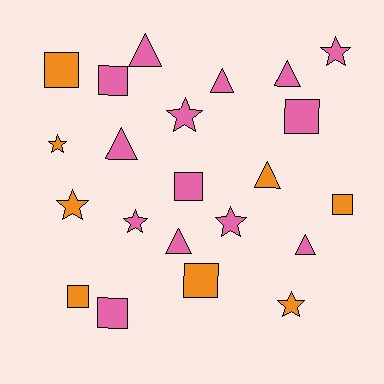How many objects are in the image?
There are 22 objects.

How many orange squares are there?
There are 4 orange squares.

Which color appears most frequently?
Pink, with 14 objects.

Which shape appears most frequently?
Square, with 8 objects.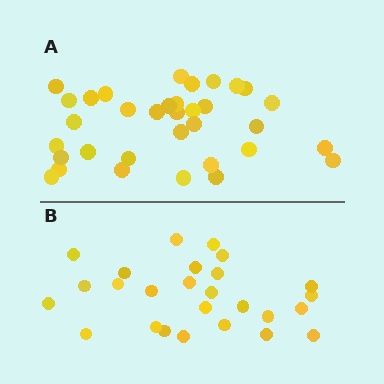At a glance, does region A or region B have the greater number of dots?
Region A (the top region) has more dots.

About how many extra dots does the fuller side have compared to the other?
Region A has roughly 8 or so more dots than region B.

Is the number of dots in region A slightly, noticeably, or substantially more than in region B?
Region A has noticeably more, but not dramatically so. The ratio is roughly 1.3 to 1.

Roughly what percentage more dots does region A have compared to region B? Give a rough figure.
About 30% more.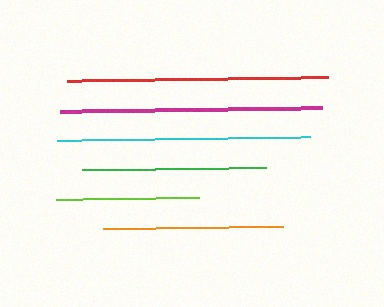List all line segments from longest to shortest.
From longest to shortest: magenta, red, cyan, green, orange, lime.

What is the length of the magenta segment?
The magenta segment is approximately 262 pixels long.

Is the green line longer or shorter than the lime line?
The green line is longer than the lime line.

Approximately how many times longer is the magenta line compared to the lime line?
The magenta line is approximately 1.8 times the length of the lime line.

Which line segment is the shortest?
The lime line is the shortest at approximately 142 pixels.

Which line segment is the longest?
The magenta line is the longest at approximately 262 pixels.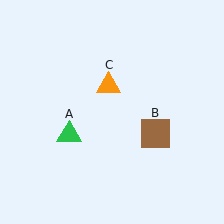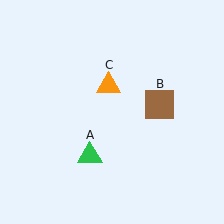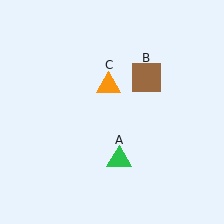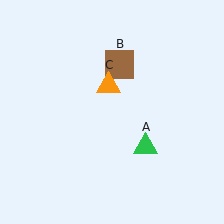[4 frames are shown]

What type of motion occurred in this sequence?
The green triangle (object A), brown square (object B) rotated counterclockwise around the center of the scene.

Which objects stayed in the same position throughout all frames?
Orange triangle (object C) remained stationary.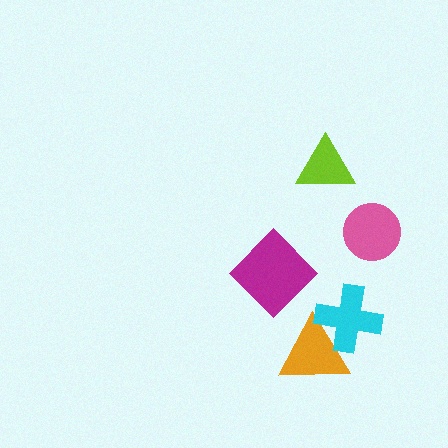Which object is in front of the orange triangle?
The cyan cross is in front of the orange triangle.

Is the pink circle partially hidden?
No, no other shape covers it.